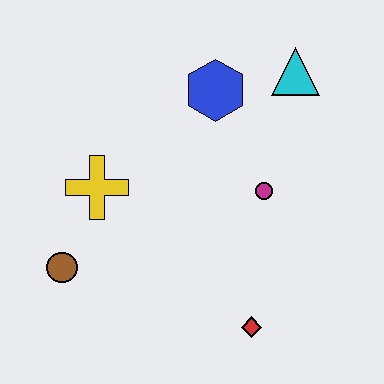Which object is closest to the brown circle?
The yellow cross is closest to the brown circle.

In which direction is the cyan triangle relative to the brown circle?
The cyan triangle is to the right of the brown circle.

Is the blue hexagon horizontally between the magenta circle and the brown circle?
Yes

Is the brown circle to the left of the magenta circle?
Yes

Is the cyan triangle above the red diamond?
Yes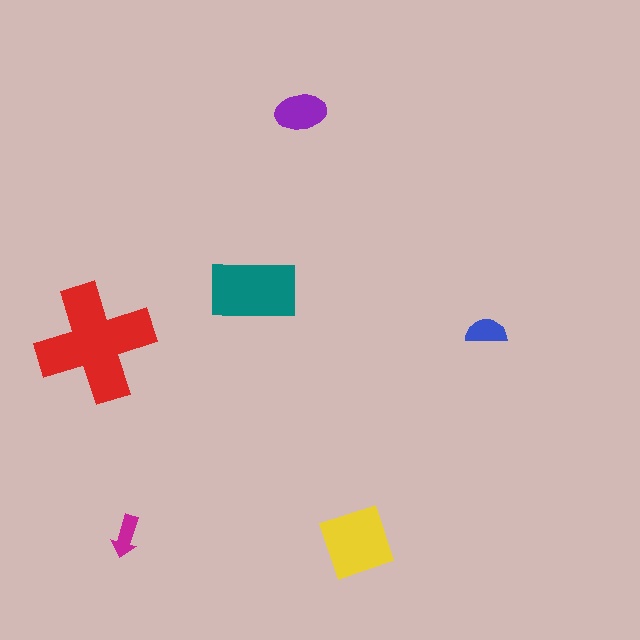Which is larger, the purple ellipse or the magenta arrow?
The purple ellipse.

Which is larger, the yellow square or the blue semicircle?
The yellow square.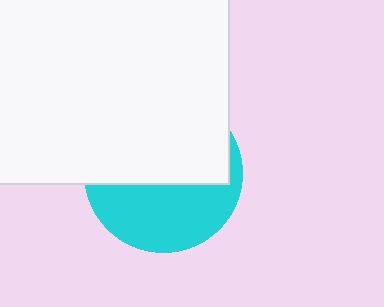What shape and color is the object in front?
The object in front is a white square.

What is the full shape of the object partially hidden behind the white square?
The partially hidden object is a cyan circle.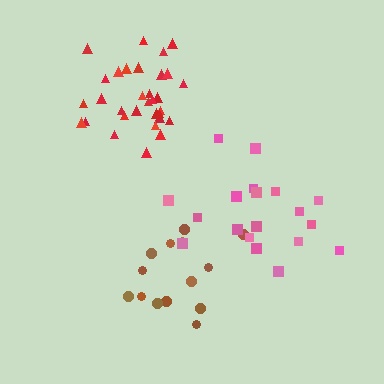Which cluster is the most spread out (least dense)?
Brown.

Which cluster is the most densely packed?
Red.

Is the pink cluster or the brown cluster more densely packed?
Pink.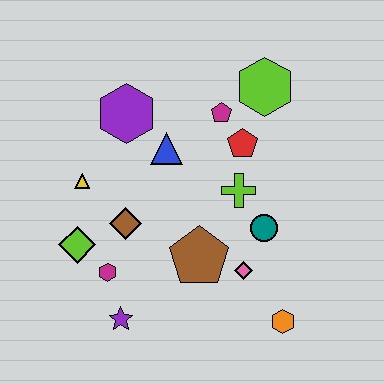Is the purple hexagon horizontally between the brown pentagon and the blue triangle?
No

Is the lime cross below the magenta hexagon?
No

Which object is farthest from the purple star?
The lime hexagon is farthest from the purple star.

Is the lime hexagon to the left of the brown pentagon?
No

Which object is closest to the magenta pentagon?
The red pentagon is closest to the magenta pentagon.